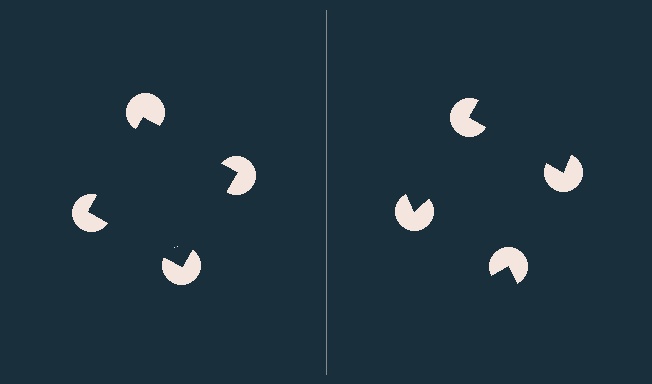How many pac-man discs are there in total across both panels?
8 — 4 on each side.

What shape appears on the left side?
An illusory square.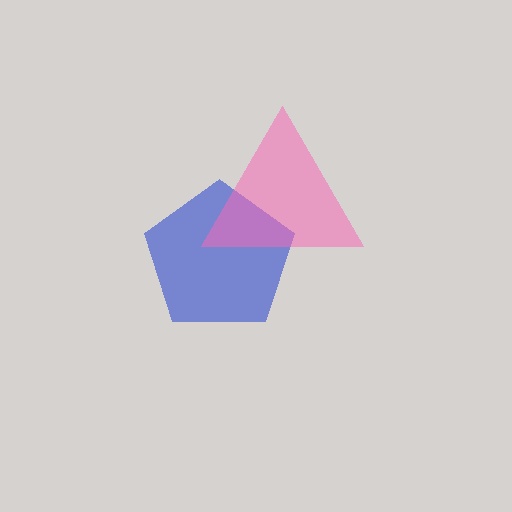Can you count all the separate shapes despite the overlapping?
Yes, there are 2 separate shapes.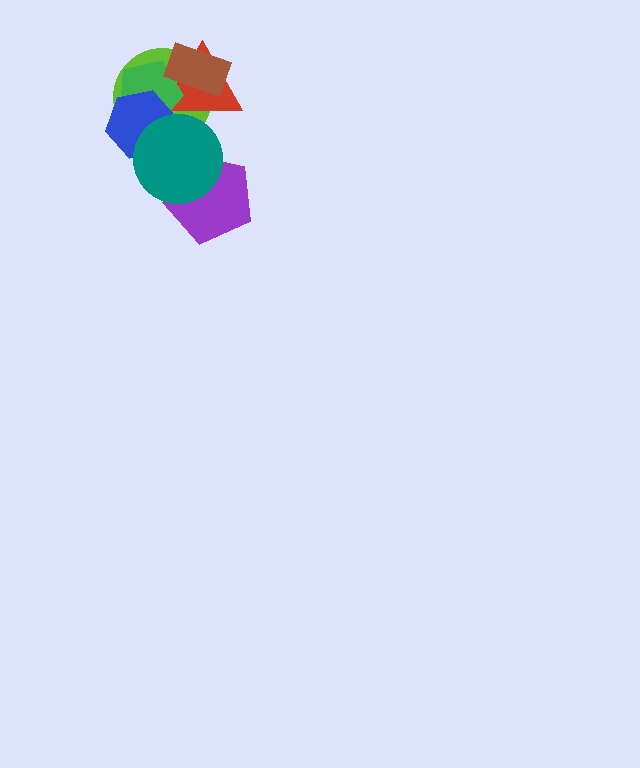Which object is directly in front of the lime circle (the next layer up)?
The red triangle is directly in front of the lime circle.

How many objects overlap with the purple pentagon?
1 object overlaps with the purple pentagon.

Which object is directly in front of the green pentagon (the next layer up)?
The blue hexagon is directly in front of the green pentagon.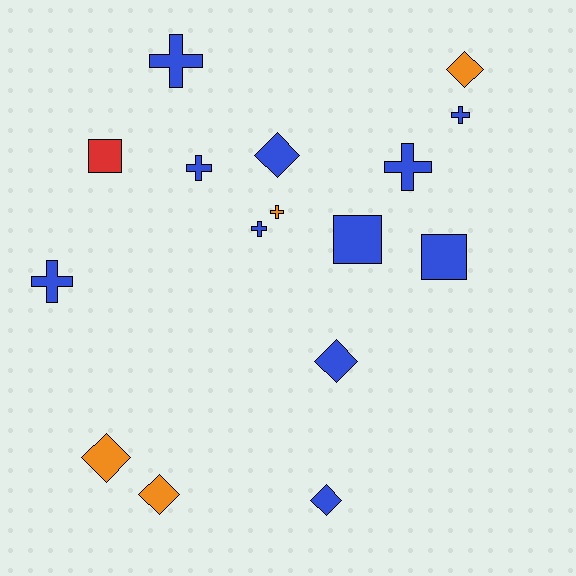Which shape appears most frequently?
Cross, with 7 objects.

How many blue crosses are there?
There are 6 blue crosses.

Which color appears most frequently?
Blue, with 11 objects.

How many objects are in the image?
There are 16 objects.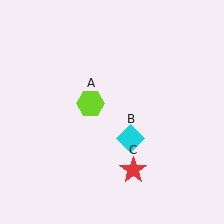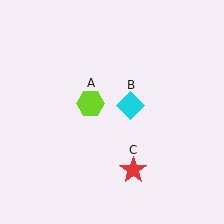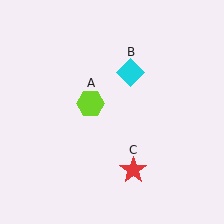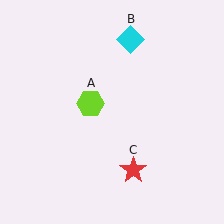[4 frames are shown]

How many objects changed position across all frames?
1 object changed position: cyan diamond (object B).